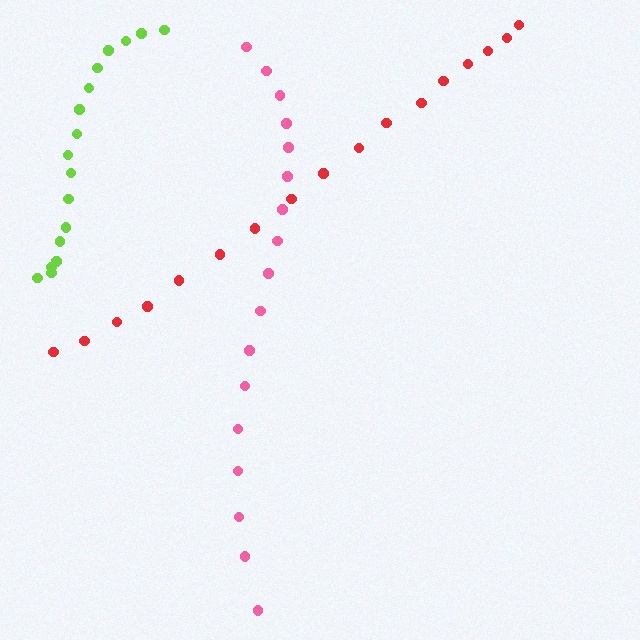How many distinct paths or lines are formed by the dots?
There are 3 distinct paths.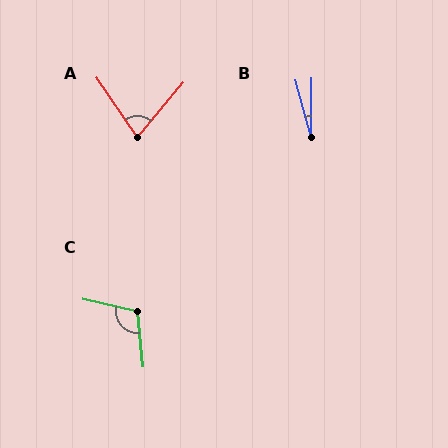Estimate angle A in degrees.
Approximately 74 degrees.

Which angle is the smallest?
B, at approximately 16 degrees.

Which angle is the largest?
C, at approximately 109 degrees.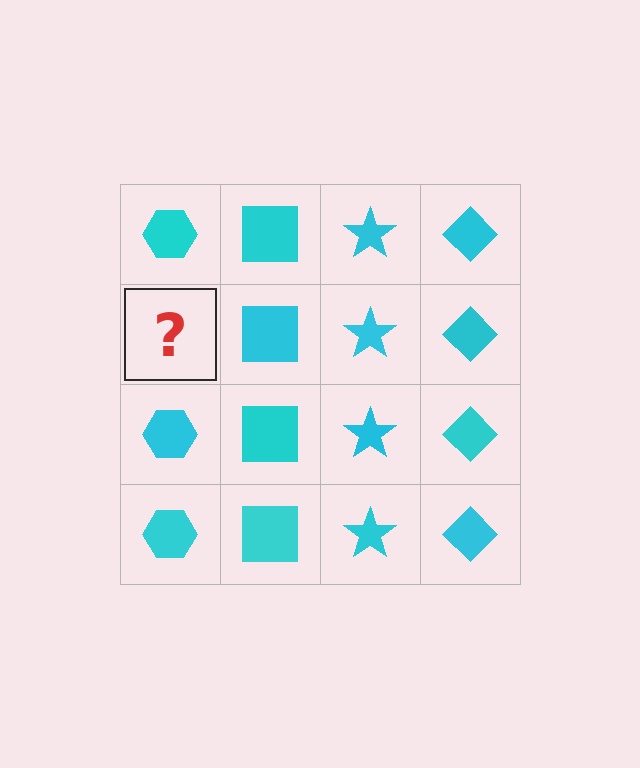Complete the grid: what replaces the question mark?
The question mark should be replaced with a cyan hexagon.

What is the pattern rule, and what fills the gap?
The rule is that each column has a consistent shape. The gap should be filled with a cyan hexagon.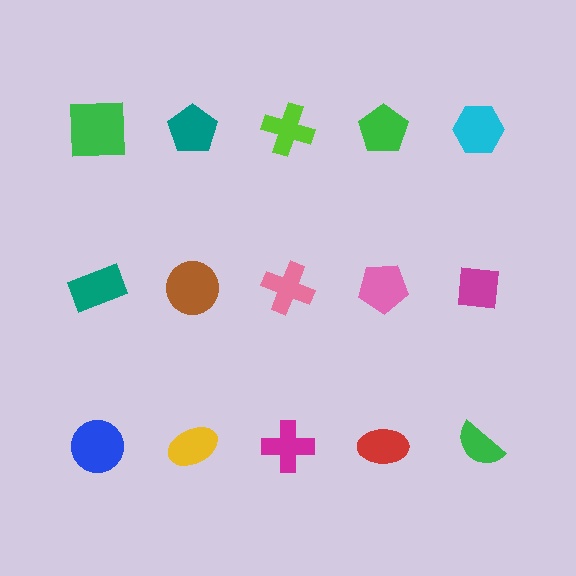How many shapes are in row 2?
5 shapes.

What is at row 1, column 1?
A green square.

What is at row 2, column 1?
A teal rectangle.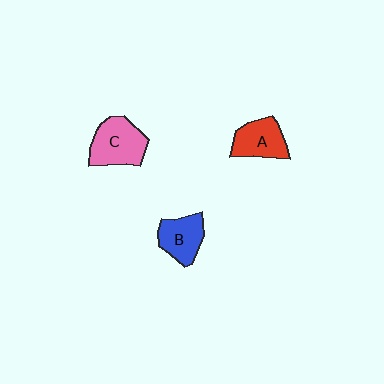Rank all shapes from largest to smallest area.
From largest to smallest: C (pink), A (red), B (blue).